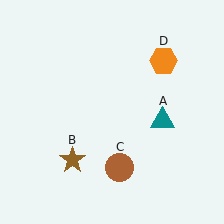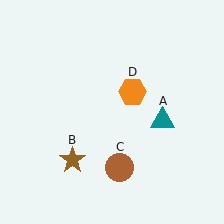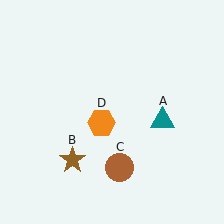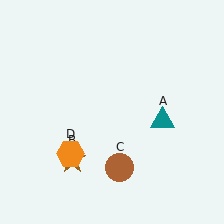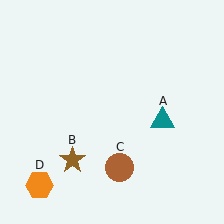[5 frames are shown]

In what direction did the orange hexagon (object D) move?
The orange hexagon (object D) moved down and to the left.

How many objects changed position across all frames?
1 object changed position: orange hexagon (object D).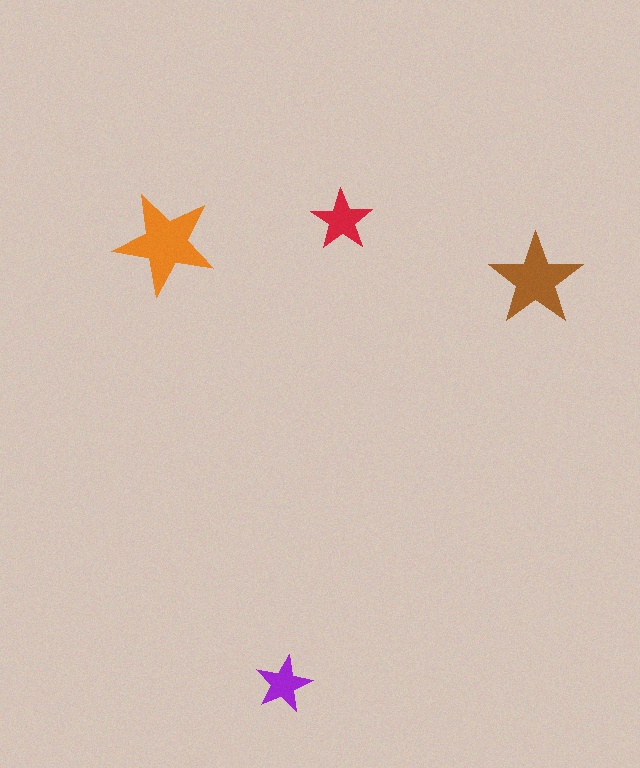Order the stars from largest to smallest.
the orange one, the brown one, the red one, the purple one.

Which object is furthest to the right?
The brown star is rightmost.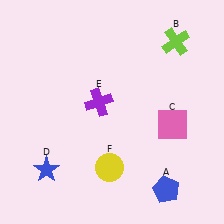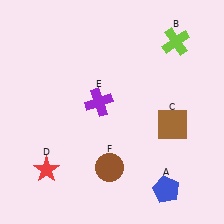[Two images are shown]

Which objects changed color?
C changed from pink to brown. D changed from blue to red. F changed from yellow to brown.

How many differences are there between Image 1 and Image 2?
There are 3 differences between the two images.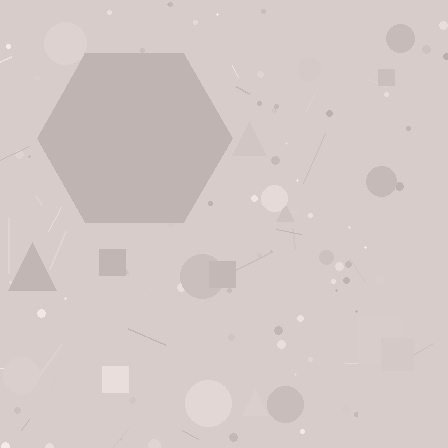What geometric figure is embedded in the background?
A hexagon is embedded in the background.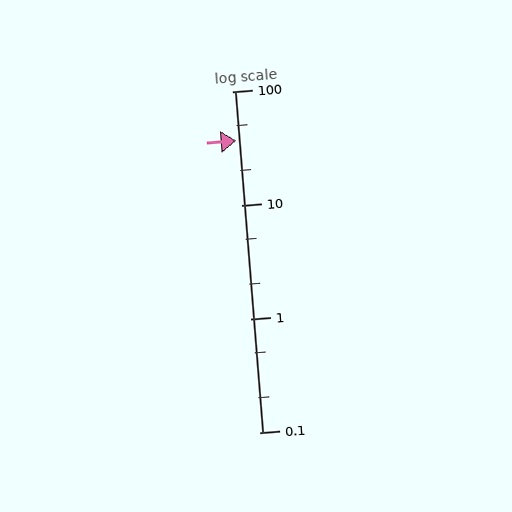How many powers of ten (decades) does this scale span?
The scale spans 3 decades, from 0.1 to 100.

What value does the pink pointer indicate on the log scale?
The pointer indicates approximately 37.